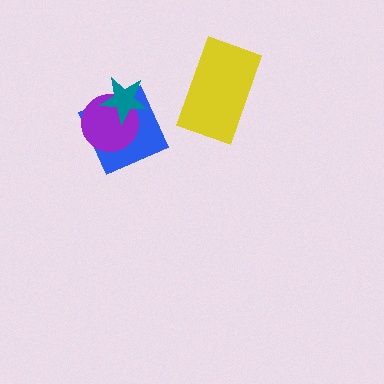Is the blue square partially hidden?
Yes, it is partially covered by another shape.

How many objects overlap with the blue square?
2 objects overlap with the blue square.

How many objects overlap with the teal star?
2 objects overlap with the teal star.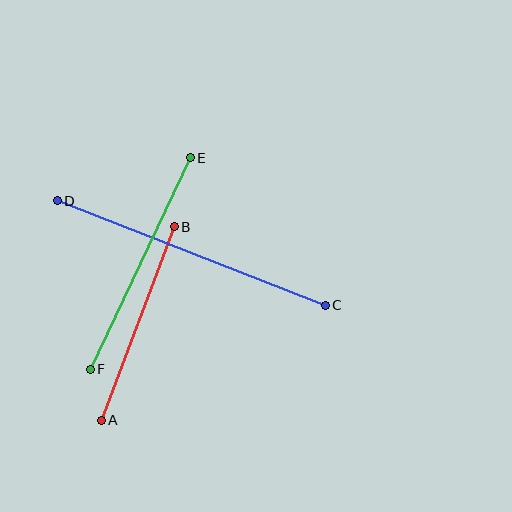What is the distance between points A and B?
The distance is approximately 207 pixels.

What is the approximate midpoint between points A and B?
The midpoint is at approximately (138, 323) pixels.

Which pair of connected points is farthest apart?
Points C and D are farthest apart.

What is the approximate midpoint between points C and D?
The midpoint is at approximately (191, 253) pixels.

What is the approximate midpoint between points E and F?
The midpoint is at approximately (140, 263) pixels.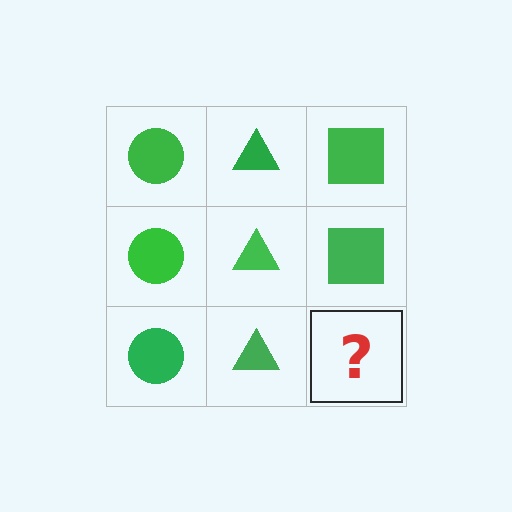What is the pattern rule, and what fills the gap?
The rule is that each column has a consistent shape. The gap should be filled with a green square.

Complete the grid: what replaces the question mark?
The question mark should be replaced with a green square.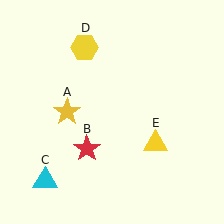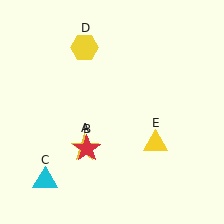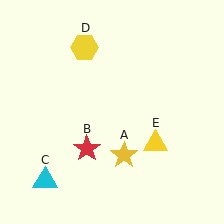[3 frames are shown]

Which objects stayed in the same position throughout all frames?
Red star (object B) and cyan triangle (object C) and yellow hexagon (object D) and yellow triangle (object E) remained stationary.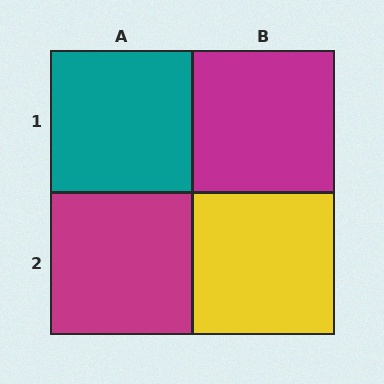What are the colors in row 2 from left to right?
Magenta, yellow.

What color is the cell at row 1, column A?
Teal.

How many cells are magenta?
2 cells are magenta.